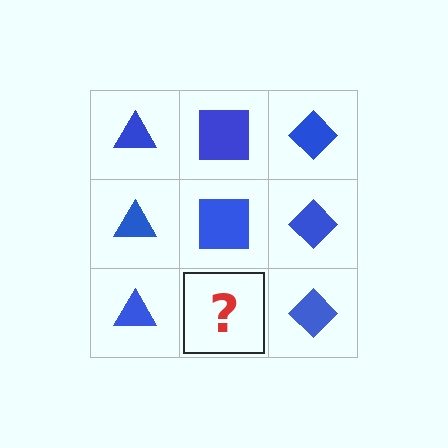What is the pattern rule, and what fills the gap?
The rule is that each column has a consistent shape. The gap should be filled with a blue square.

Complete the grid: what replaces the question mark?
The question mark should be replaced with a blue square.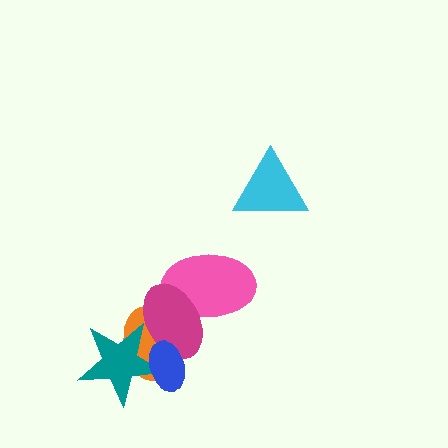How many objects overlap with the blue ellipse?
3 objects overlap with the blue ellipse.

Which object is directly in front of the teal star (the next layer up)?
The magenta ellipse is directly in front of the teal star.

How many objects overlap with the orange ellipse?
3 objects overlap with the orange ellipse.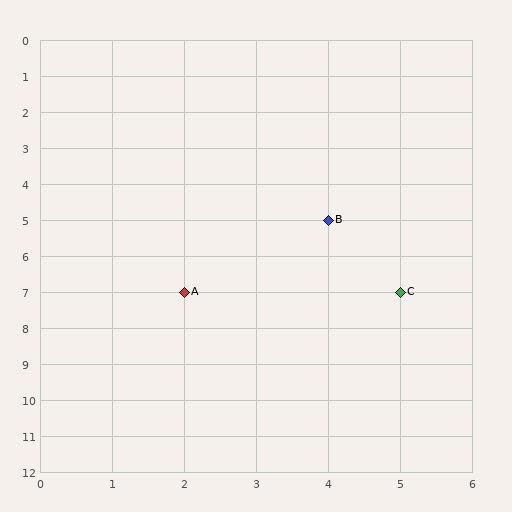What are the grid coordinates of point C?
Point C is at grid coordinates (5, 7).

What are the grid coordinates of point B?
Point B is at grid coordinates (4, 5).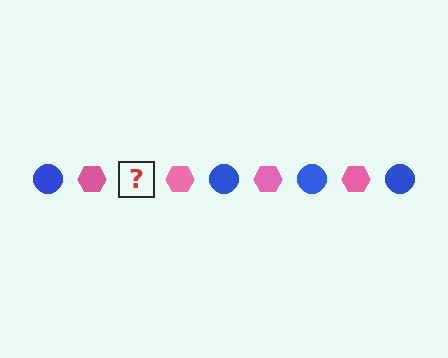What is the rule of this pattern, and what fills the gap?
The rule is that the pattern alternates between blue circle and pink hexagon. The gap should be filled with a blue circle.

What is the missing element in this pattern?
The missing element is a blue circle.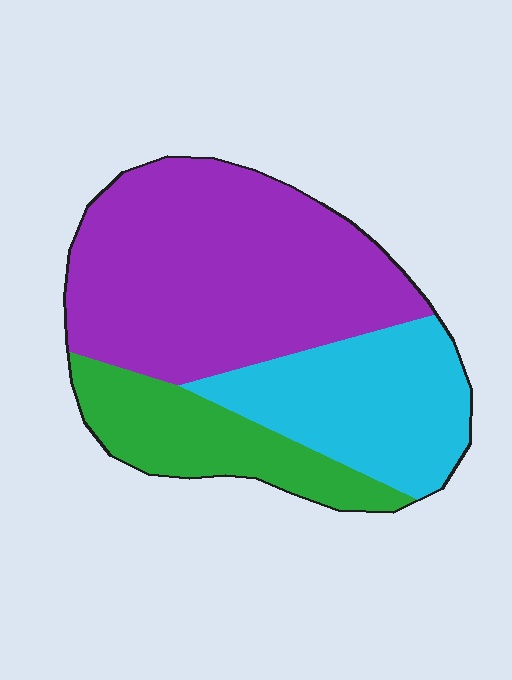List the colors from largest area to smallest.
From largest to smallest: purple, cyan, green.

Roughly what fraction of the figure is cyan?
Cyan covers about 25% of the figure.